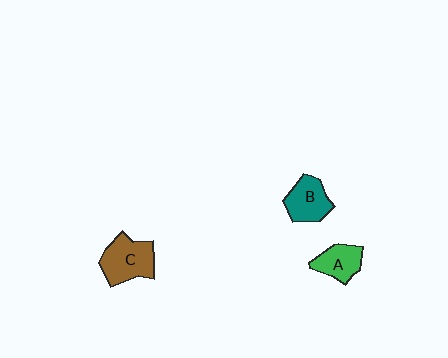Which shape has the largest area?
Shape C (brown).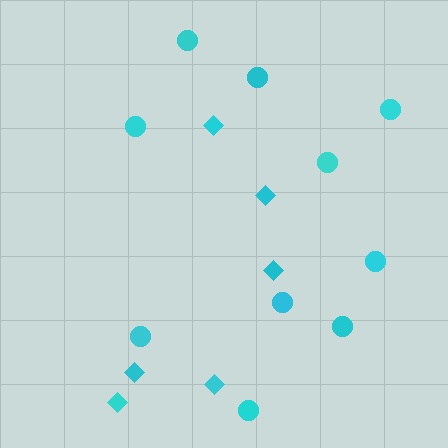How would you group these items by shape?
There are 2 groups: one group of circles (10) and one group of diamonds (6).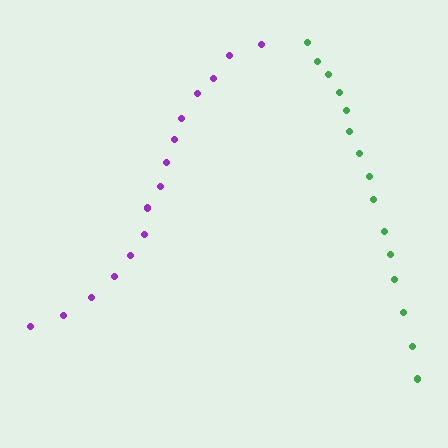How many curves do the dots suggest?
There are 2 distinct paths.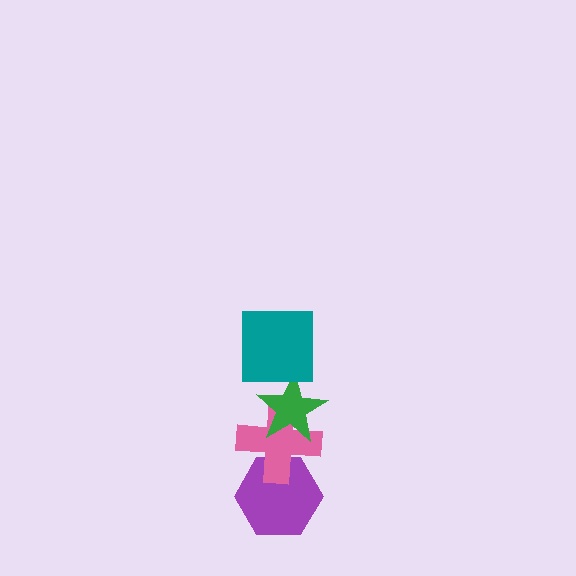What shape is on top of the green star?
The teal square is on top of the green star.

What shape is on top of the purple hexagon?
The pink cross is on top of the purple hexagon.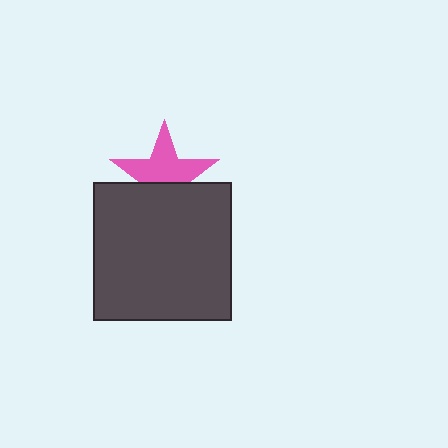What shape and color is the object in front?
The object in front is a dark gray square.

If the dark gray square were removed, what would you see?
You would see the complete pink star.